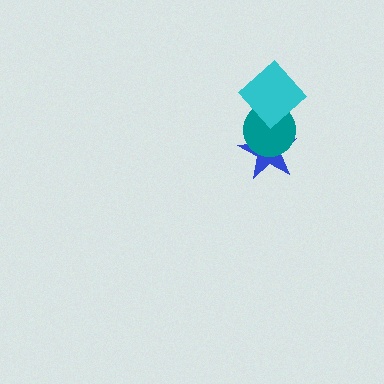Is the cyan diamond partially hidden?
No, no other shape covers it.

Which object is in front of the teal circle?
The cyan diamond is in front of the teal circle.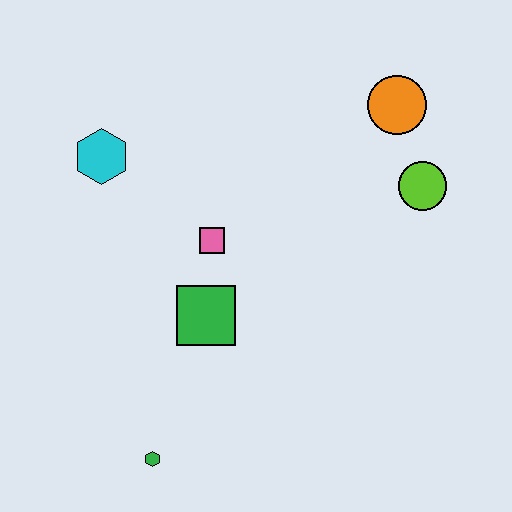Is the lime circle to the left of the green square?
No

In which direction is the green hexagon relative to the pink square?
The green hexagon is below the pink square.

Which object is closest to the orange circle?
The lime circle is closest to the orange circle.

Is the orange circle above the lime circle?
Yes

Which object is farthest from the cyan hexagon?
The lime circle is farthest from the cyan hexagon.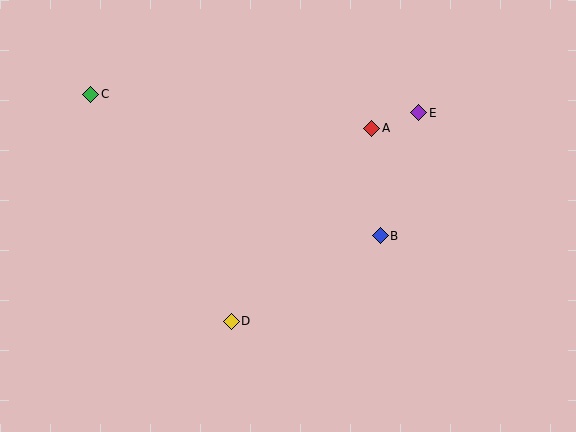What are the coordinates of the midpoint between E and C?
The midpoint between E and C is at (255, 104).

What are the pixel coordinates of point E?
Point E is at (419, 113).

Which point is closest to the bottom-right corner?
Point B is closest to the bottom-right corner.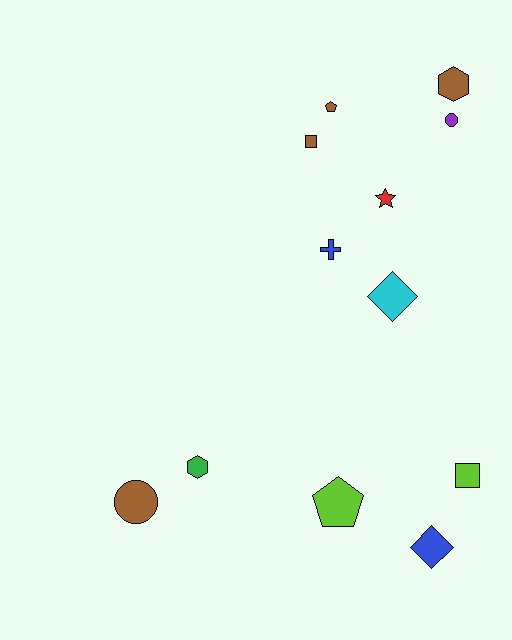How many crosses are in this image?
There is 1 cross.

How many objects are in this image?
There are 12 objects.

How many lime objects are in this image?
There are 2 lime objects.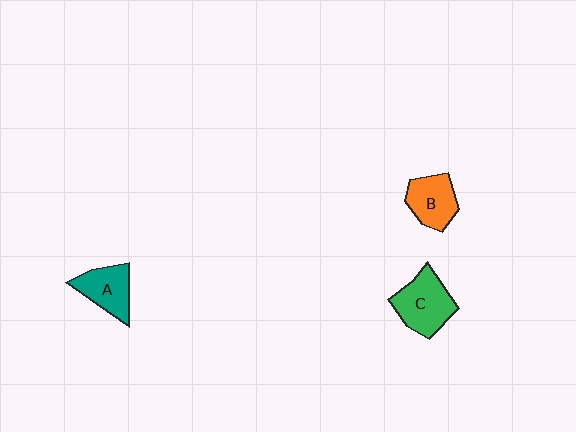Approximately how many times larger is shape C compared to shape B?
Approximately 1.3 times.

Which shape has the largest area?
Shape C (green).